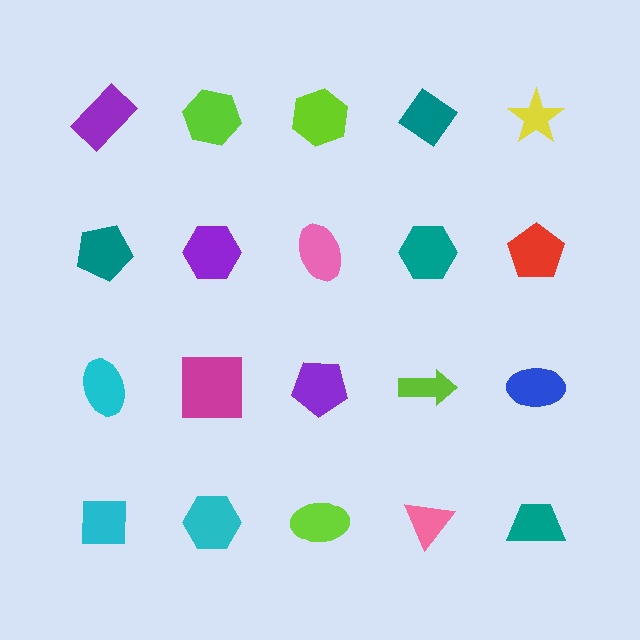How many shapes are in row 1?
5 shapes.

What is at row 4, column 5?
A teal trapezoid.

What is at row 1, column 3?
A lime hexagon.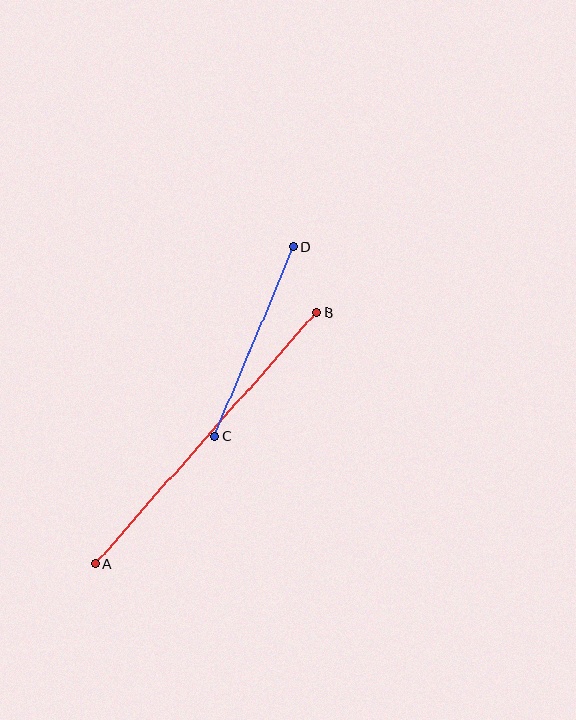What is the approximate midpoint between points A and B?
The midpoint is at approximately (206, 438) pixels.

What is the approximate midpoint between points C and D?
The midpoint is at approximately (254, 342) pixels.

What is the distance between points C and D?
The distance is approximately 205 pixels.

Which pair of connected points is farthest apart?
Points A and B are farthest apart.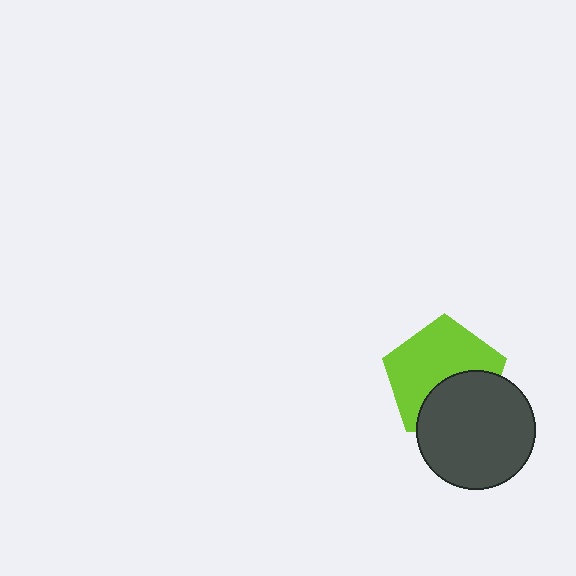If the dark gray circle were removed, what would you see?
You would see the complete lime pentagon.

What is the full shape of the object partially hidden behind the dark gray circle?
The partially hidden object is a lime pentagon.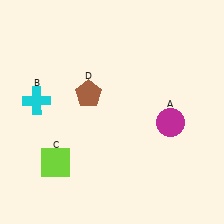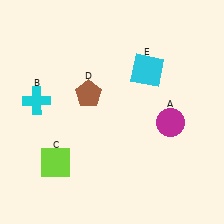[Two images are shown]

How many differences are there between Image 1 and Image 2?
There is 1 difference between the two images.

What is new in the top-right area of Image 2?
A cyan square (E) was added in the top-right area of Image 2.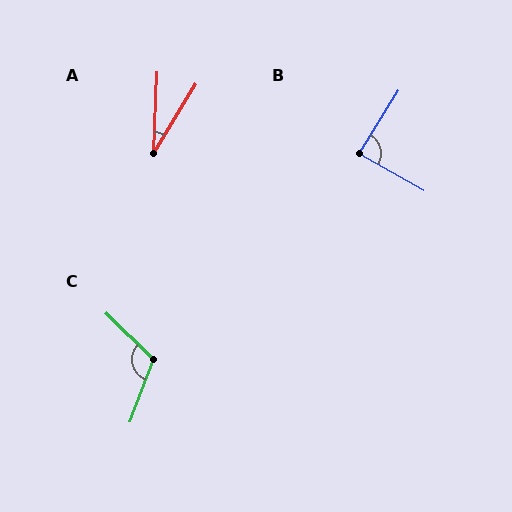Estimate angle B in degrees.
Approximately 88 degrees.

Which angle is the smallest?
A, at approximately 29 degrees.